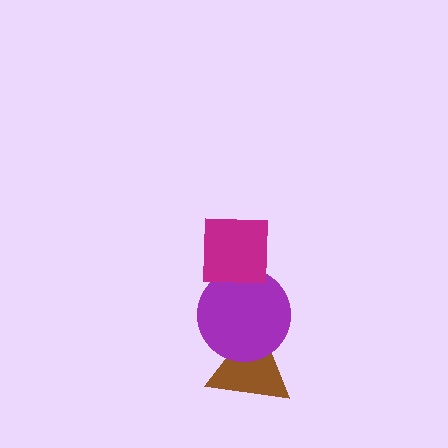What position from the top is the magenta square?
The magenta square is 1st from the top.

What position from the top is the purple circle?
The purple circle is 2nd from the top.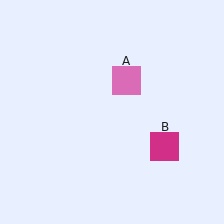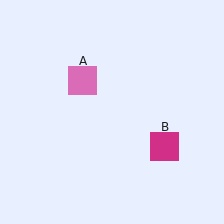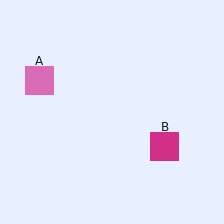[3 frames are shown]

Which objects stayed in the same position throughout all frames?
Magenta square (object B) remained stationary.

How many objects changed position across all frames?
1 object changed position: pink square (object A).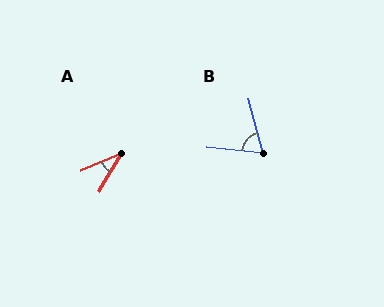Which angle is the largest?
B, at approximately 69 degrees.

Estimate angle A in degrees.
Approximately 37 degrees.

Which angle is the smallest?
A, at approximately 37 degrees.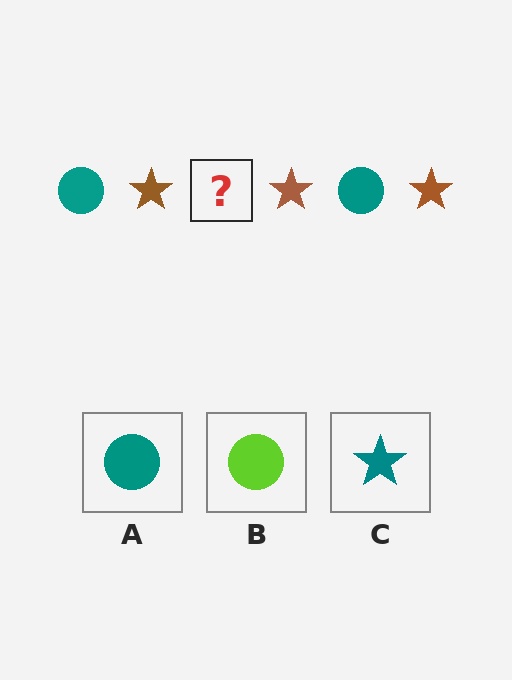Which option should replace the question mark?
Option A.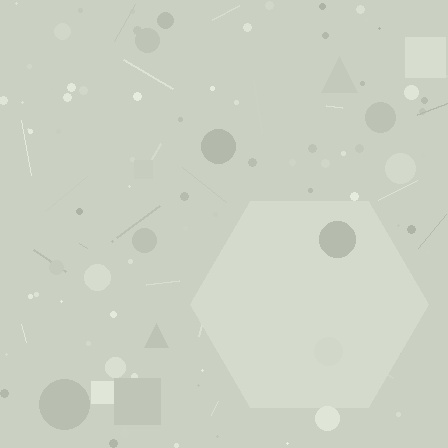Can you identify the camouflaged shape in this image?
The camouflaged shape is a hexagon.